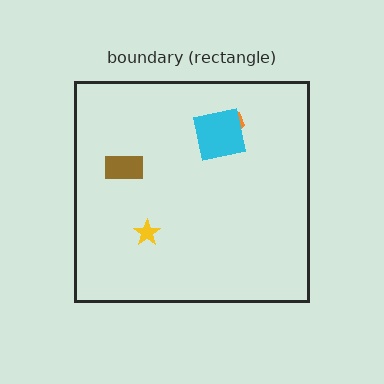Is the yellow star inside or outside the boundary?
Inside.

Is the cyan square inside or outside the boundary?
Inside.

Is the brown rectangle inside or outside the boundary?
Inside.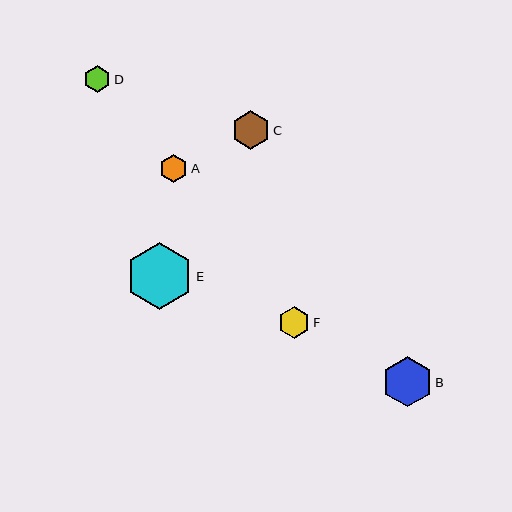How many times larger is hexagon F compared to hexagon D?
Hexagon F is approximately 1.2 times the size of hexagon D.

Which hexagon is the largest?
Hexagon E is the largest with a size of approximately 67 pixels.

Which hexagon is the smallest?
Hexagon D is the smallest with a size of approximately 27 pixels.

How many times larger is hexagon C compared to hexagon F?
Hexagon C is approximately 1.2 times the size of hexagon F.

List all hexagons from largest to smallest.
From largest to smallest: E, B, C, F, A, D.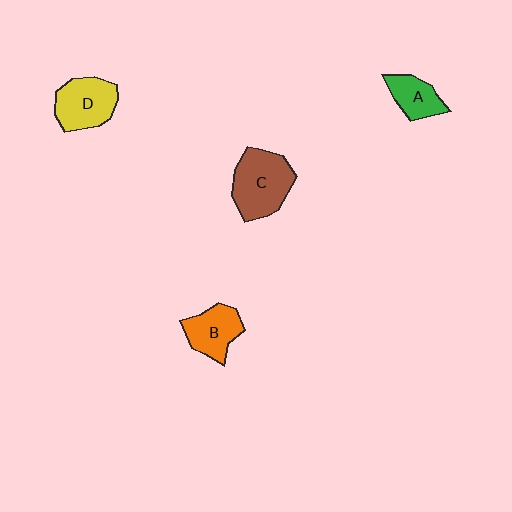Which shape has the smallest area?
Shape A (green).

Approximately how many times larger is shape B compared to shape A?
Approximately 1.3 times.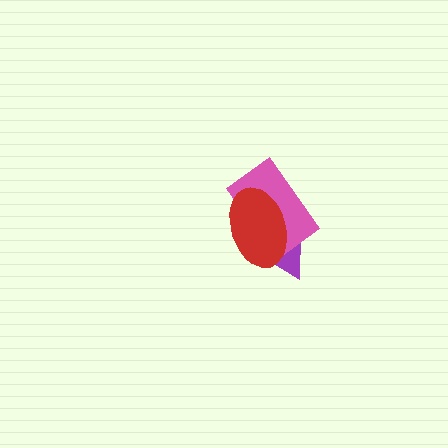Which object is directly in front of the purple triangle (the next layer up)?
The pink rectangle is directly in front of the purple triangle.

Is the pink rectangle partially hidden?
Yes, it is partially covered by another shape.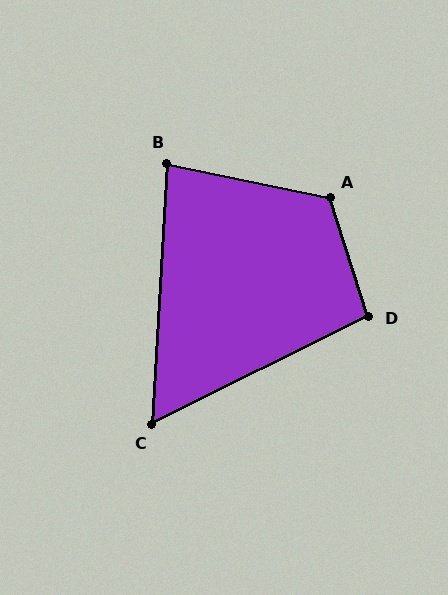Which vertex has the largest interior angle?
A, at approximately 120 degrees.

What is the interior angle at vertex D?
Approximately 99 degrees (obtuse).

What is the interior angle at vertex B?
Approximately 81 degrees (acute).